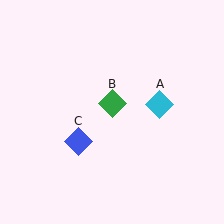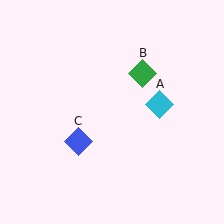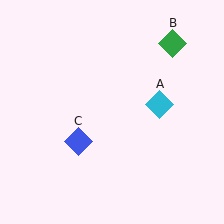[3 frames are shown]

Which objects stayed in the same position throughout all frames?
Cyan diamond (object A) and blue diamond (object C) remained stationary.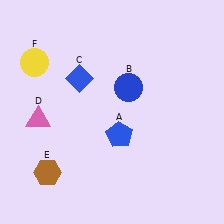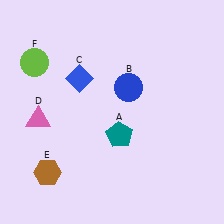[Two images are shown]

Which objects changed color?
A changed from blue to teal. F changed from yellow to lime.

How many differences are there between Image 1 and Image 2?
There are 2 differences between the two images.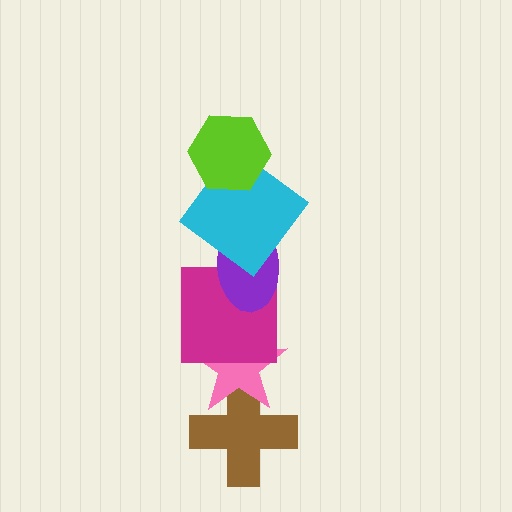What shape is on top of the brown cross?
The pink star is on top of the brown cross.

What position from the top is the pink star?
The pink star is 5th from the top.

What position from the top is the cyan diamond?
The cyan diamond is 2nd from the top.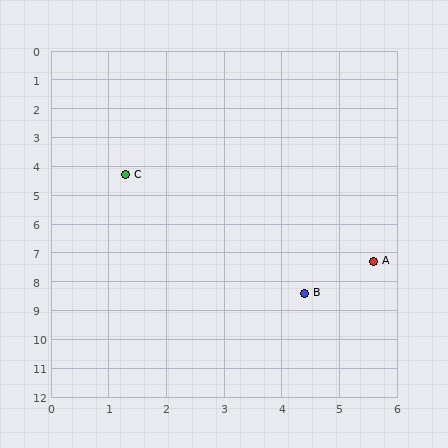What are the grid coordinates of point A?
Point A is at approximately (5.6, 7.3).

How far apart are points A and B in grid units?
Points A and B are about 1.6 grid units apart.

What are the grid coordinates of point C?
Point C is at approximately (1.3, 4.3).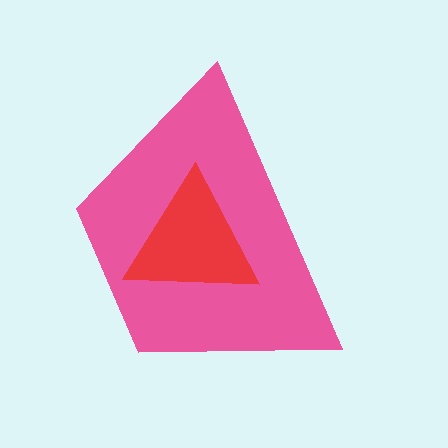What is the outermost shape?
The pink trapezoid.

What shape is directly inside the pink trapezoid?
The red triangle.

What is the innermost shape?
The red triangle.